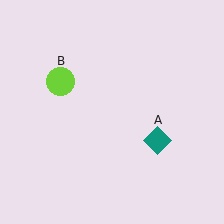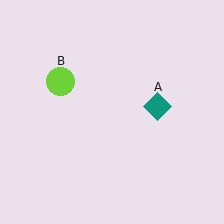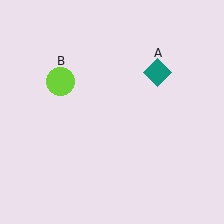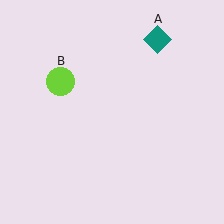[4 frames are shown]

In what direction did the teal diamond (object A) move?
The teal diamond (object A) moved up.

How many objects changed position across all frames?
1 object changed position: teal diamond (object A).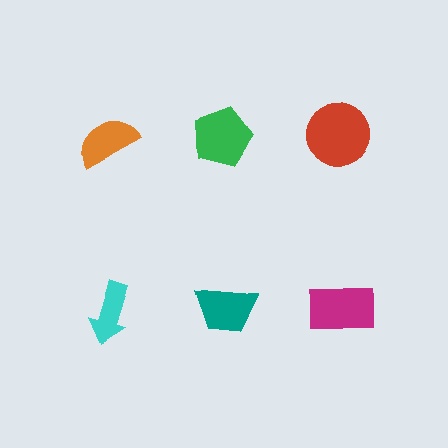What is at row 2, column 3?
A magenta rectangle.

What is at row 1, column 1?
An orange semicircle.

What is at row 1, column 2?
A green pentagon.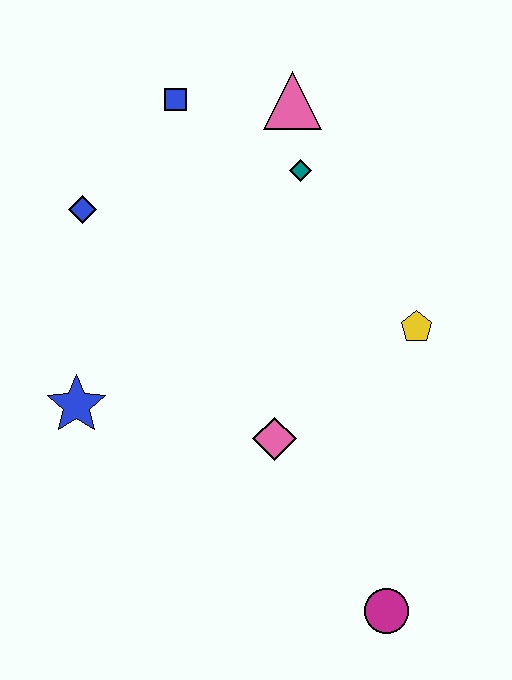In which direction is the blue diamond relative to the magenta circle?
The blue diamond is above the magenta circle.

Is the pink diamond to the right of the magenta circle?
No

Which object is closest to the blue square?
The pink triangle is closest to the blue square.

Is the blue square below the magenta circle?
No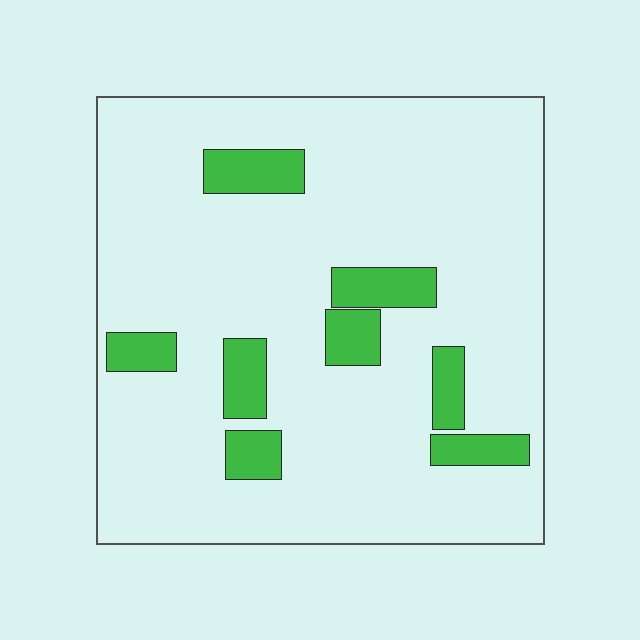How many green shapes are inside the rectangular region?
8.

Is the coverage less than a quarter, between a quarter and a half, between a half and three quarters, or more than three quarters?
Less than a quarter.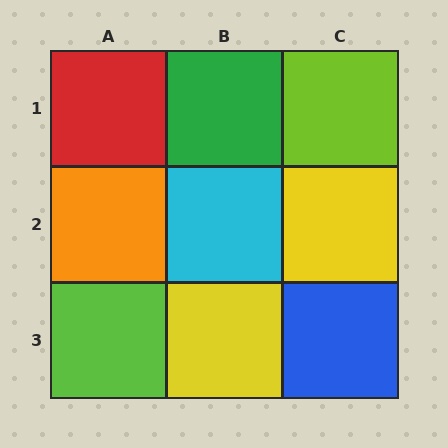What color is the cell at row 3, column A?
Lime.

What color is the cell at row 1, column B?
Green.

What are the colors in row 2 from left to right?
Orange, cyan, yellow.